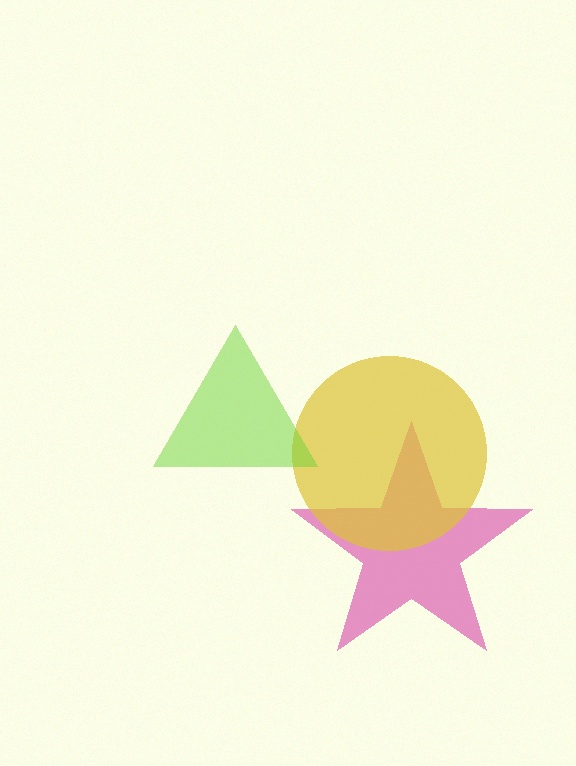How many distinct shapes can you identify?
There are 3 distinct shapes: a pink star, a yellow circle, a lime triangle.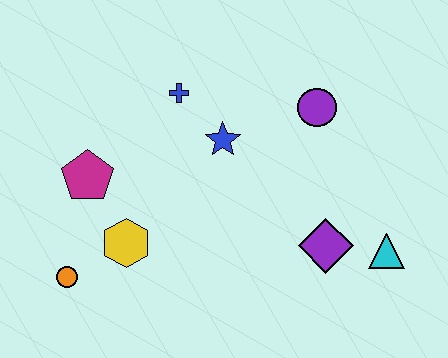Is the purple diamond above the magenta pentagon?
No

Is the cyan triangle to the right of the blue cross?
Yes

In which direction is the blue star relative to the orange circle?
The blue star is to the right of the orange circle.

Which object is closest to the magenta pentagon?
The yellow hexagon is closest to the magenta pentagon.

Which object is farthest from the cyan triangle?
The orange circle is farthest from the cyan triangle.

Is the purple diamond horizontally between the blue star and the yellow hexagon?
No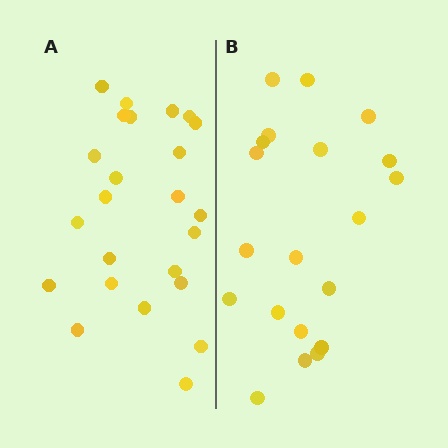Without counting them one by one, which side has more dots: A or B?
Region A (the left region) has more dots.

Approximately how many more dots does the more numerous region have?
Region A has about 4 more dots than region B.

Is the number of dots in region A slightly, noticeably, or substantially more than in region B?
Region A has only slightly more — the two regions are fairly close. The ratio is roughly 1.2 to 1.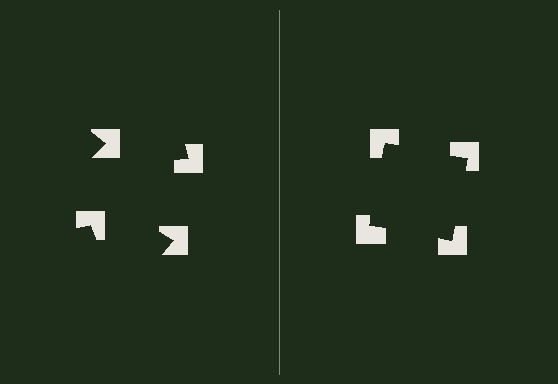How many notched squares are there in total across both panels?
8 — 4 on each side.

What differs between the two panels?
The notched squares are positioned identically on both sides; only the wedge orientations differ. On the right they align to a square; on the left they are misaligned.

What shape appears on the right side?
An illusory square.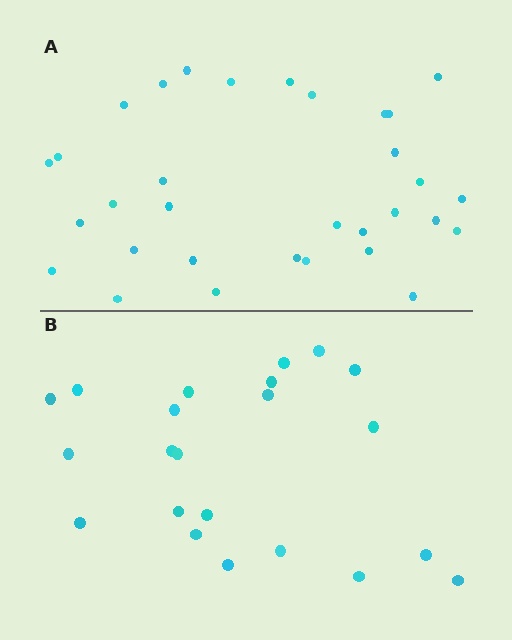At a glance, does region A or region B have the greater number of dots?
Region A (the top region) has more dots.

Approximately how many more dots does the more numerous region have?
Region A has roughly 10 or so more dots than region B.